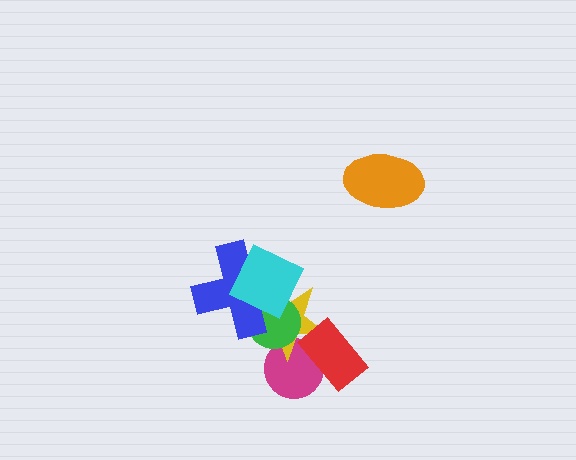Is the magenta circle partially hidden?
Yes, it is partially covered by another shape.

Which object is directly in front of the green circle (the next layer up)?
The blue cross is directly in front of the green circle.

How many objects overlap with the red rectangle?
2 objects overlap with the red rectangle.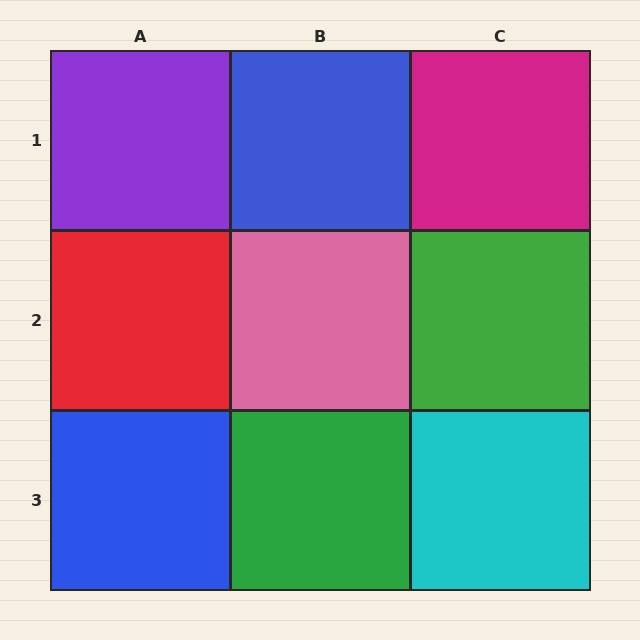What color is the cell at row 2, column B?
Pink.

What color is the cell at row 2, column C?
Green.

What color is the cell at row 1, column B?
Blue.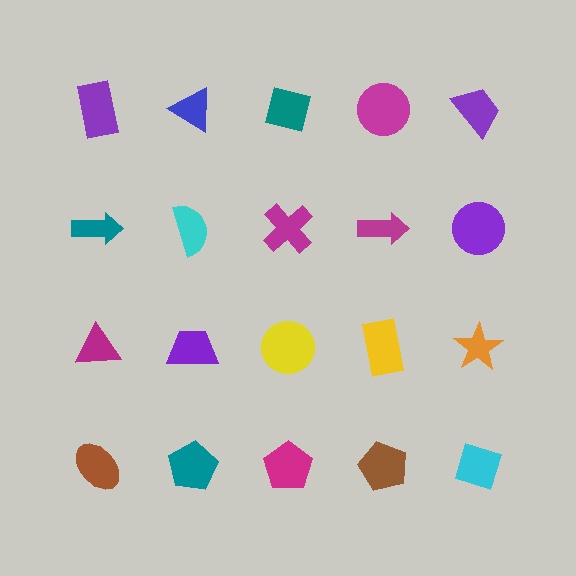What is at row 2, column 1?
A teal arrow.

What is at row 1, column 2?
A blue triangle.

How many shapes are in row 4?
5 shapes.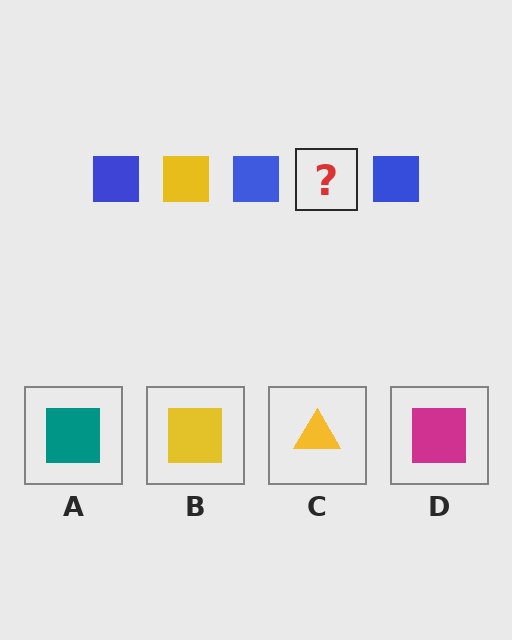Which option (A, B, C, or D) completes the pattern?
B.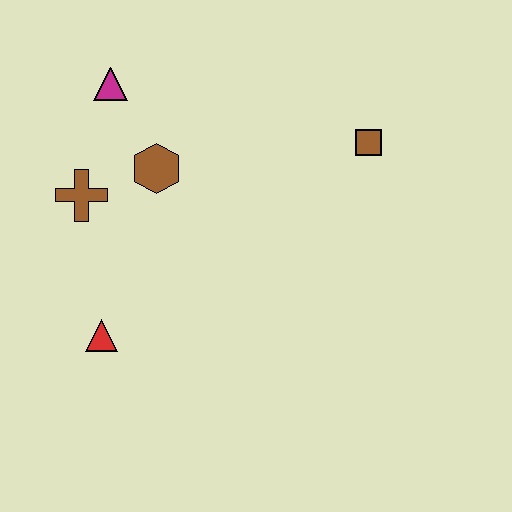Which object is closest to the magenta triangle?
The brown hexagon is closest to the magenta triangle.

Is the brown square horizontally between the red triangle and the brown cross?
No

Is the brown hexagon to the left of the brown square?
Yes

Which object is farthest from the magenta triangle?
The brown square is farthest from the magenta triangle.